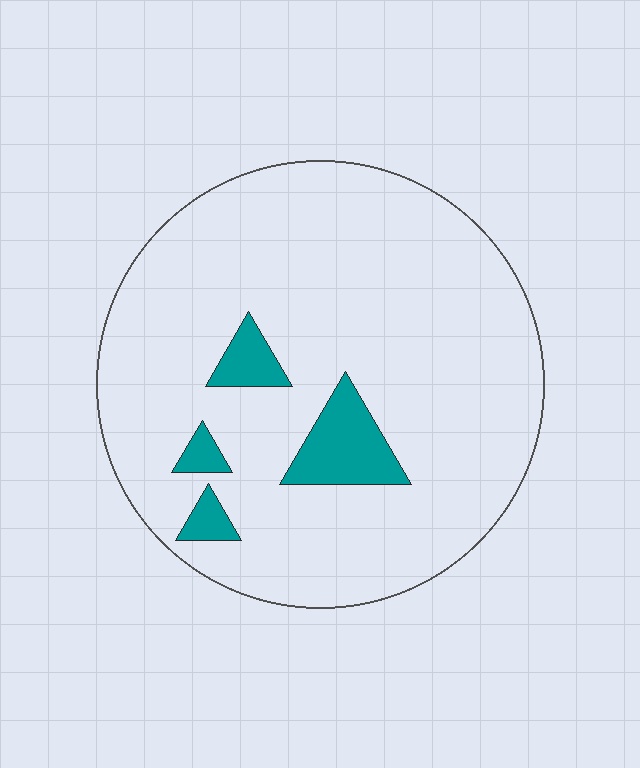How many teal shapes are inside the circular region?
4.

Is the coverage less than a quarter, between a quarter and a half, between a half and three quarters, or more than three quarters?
Less than a quarter.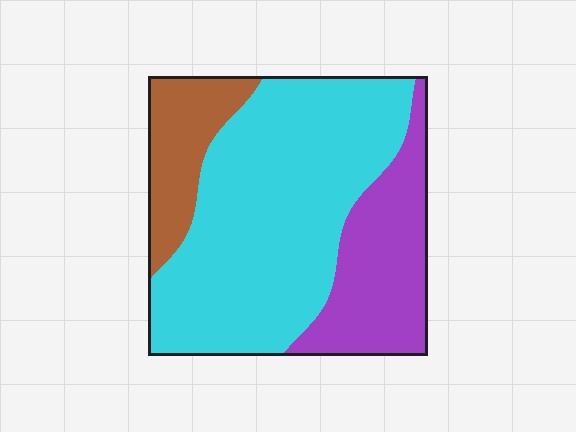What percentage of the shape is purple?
Purple covers around 25% of the shape.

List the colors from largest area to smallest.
From largest to smallest: cyan, purple, brown.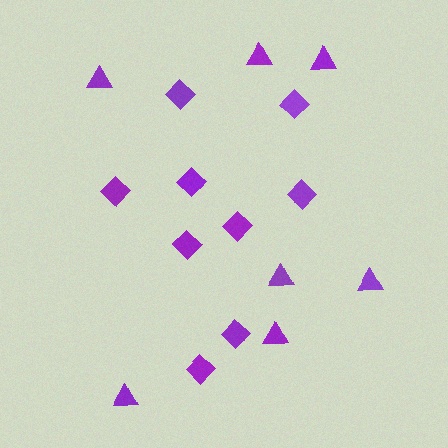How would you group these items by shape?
There are 2 groups: one group of diamonds (9) and one group of triangles (7).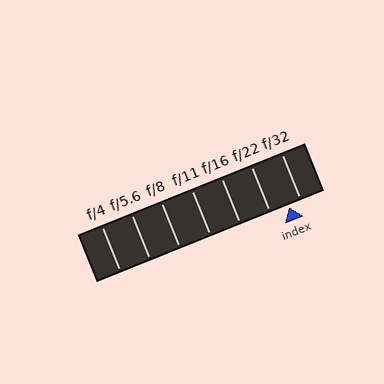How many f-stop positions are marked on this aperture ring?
There are 7 f-stop positions marked.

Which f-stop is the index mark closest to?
The index mark is closest to f/32.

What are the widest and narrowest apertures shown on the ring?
The widest aperture shown is f/4 and the narrowest is f/32.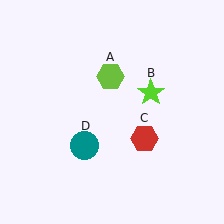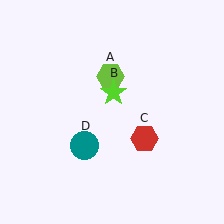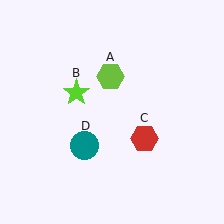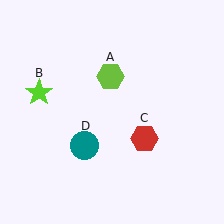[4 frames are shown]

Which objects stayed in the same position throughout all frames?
Lime hexagon (object A) and red hexagon (object C) and teal circle (object D) remained stationary.